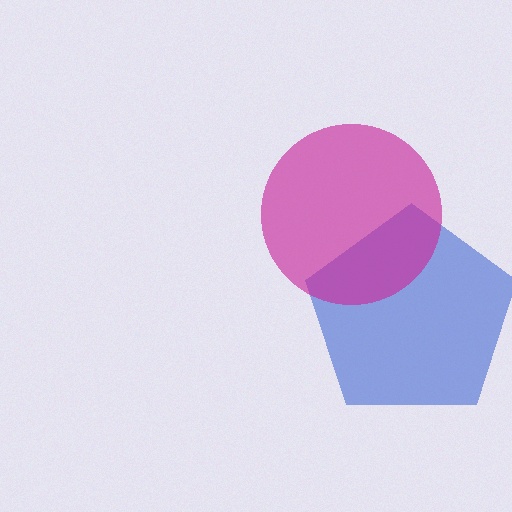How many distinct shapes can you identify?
There are 2 distinct shapes: a blue pentagon, a magenta circle.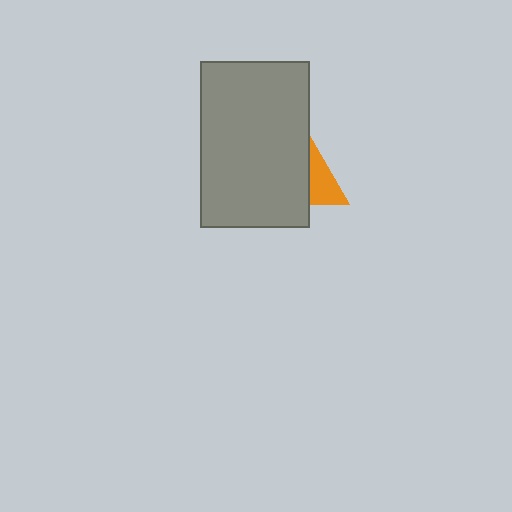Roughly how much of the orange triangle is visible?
A small part of it is visible (roughly 42%).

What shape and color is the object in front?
The object in front is a gray rectangle.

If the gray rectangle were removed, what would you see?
You would see the complete orange triangle.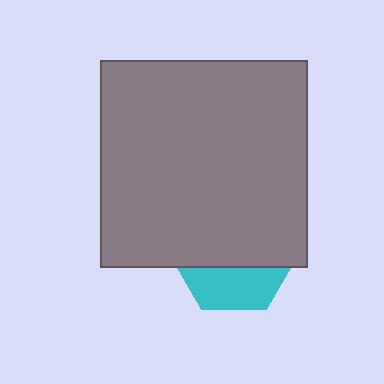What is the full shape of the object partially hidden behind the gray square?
The partially hidden object is a cyan hexagon.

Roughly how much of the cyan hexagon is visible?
A small part of it is visible (roughly 34%).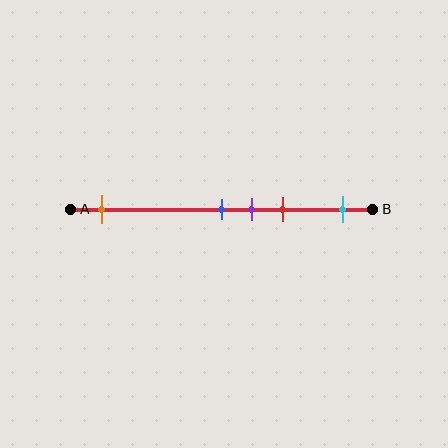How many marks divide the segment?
There are 5 marks dividing the segment.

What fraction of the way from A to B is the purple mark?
The purple mark is approximately 60% (0.6) of the way from A to B.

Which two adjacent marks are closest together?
The blue and purple marks are the closest adjacent pair.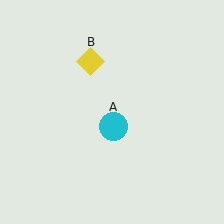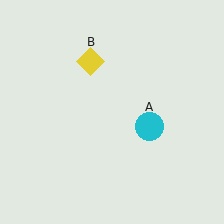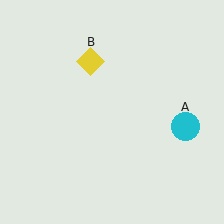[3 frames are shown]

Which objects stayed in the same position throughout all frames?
Yellow diamond (object B) remained stationary.